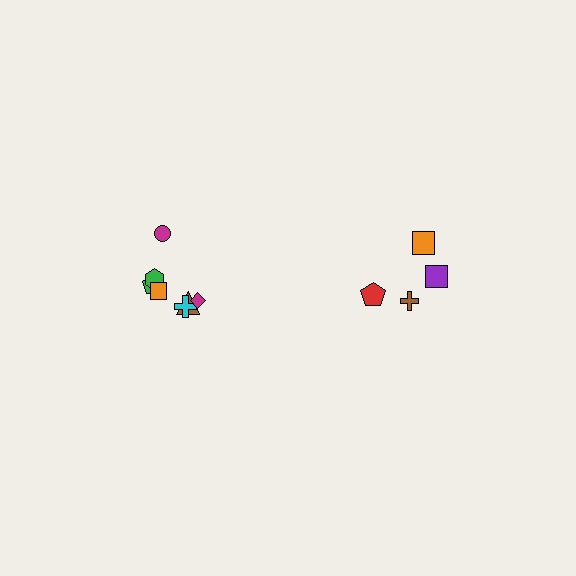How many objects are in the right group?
There are 4 objects.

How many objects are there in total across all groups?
There are 12 objects.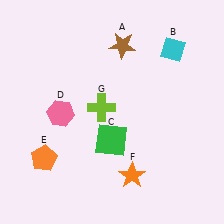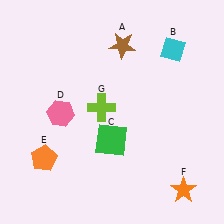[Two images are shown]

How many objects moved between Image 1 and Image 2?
1 object moved between the two images.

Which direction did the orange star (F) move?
The orange star (F) moved right.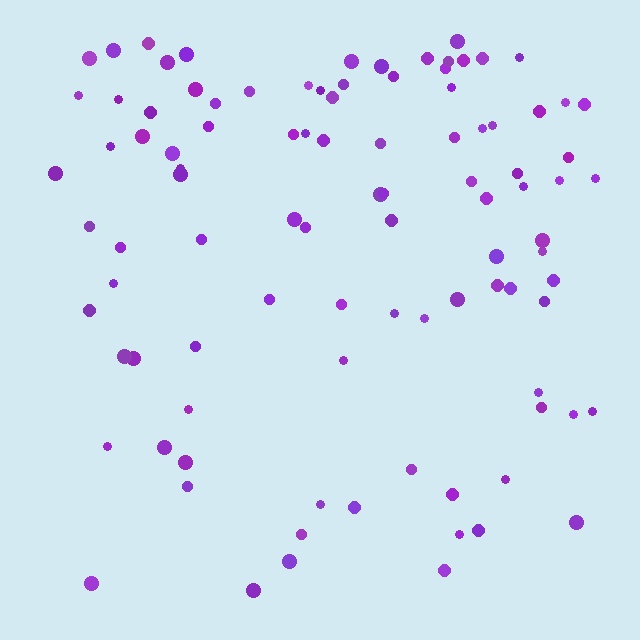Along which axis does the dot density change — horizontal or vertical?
Vertical.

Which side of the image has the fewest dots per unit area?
The bottom.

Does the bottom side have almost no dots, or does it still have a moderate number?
Still a moderate number, just noticeably fewer than the top.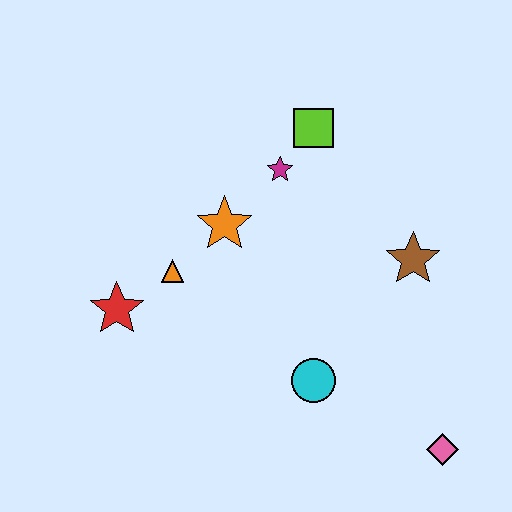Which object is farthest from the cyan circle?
The lime square is farthest from the cyan circle.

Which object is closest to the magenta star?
The lime square is closest to the magenta star.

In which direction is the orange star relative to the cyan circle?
The orange star is above the cyan circle.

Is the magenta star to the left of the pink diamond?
Yes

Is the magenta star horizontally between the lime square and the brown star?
No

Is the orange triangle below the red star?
No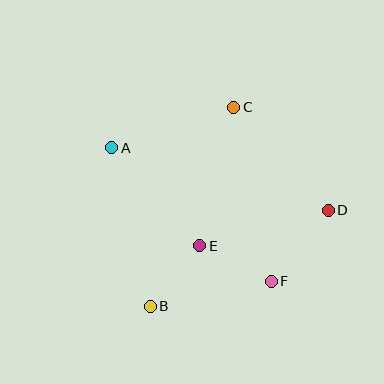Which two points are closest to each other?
Points B and E are closest to each other.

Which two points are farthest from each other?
Points A and D are farthest from each other.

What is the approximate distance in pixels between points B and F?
The distance between B and F is approximately 124 pixels.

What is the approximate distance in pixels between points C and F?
The distance between C and F is approximately 178 pixels.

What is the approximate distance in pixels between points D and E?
The distance between D and E is approximately 133 pixels.